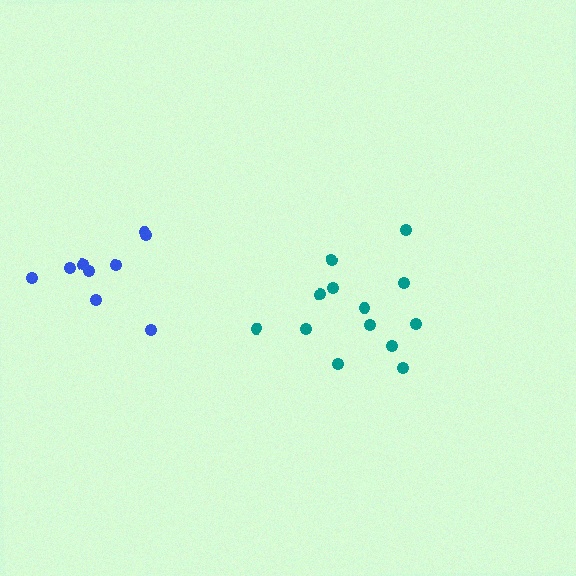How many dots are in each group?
Group 1: 13 dots, Group 2: 9 dots (22 total).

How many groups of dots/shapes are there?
There are 2 groups.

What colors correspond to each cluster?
The clusters are colored: teal, blue.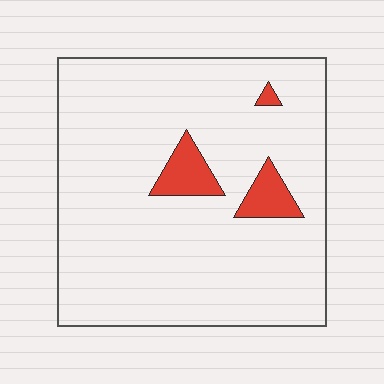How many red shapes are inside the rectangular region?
3.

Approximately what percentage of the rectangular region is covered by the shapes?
Approximately 5%.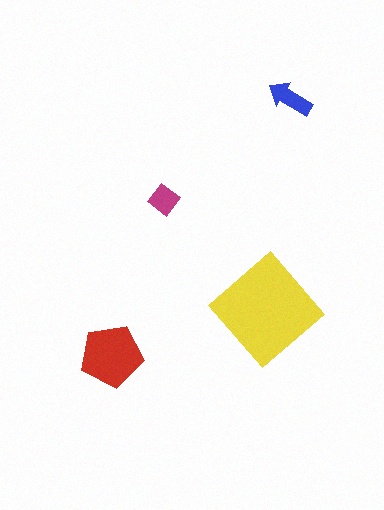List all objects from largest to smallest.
The yellow diamond, the red pentagon, the blue arrow, the magenta diamond.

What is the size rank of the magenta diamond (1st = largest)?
4th.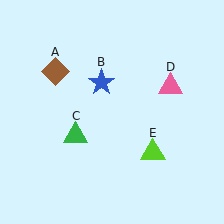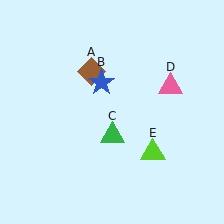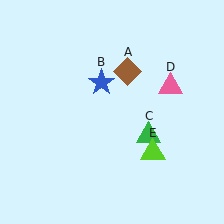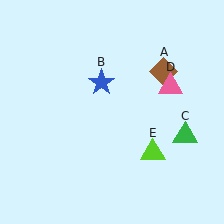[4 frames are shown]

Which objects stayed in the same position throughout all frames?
Blue star (object B) and pink triangle (object D) and lime triangle (object E) remained stationary.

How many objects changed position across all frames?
2 objects changed position: brown diamond (object A), green triangle (object C).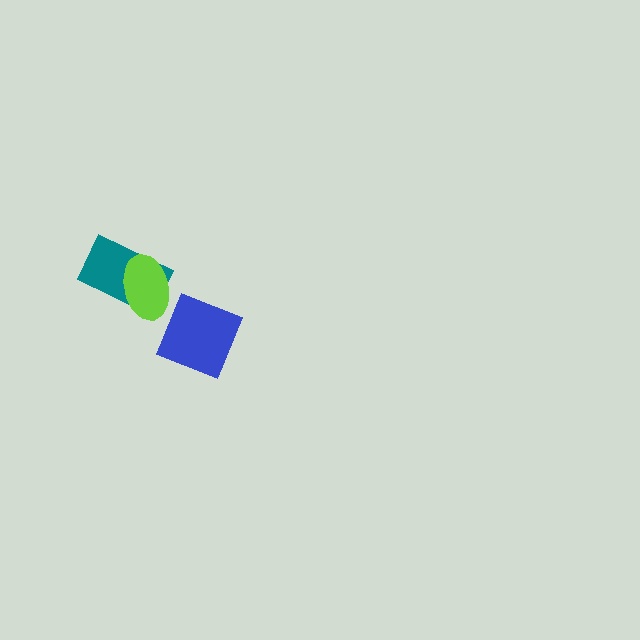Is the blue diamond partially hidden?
No, no other shape covers it.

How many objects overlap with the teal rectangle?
1 object overlaps with the teal rectangle.